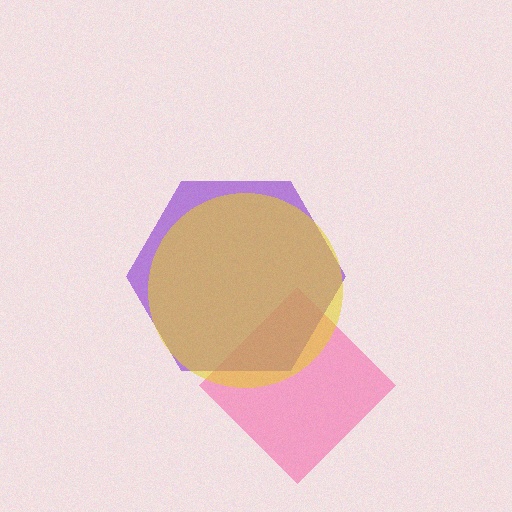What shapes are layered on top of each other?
The layered shapes are: a pink diamond, a purple hexagon, a yellow circle.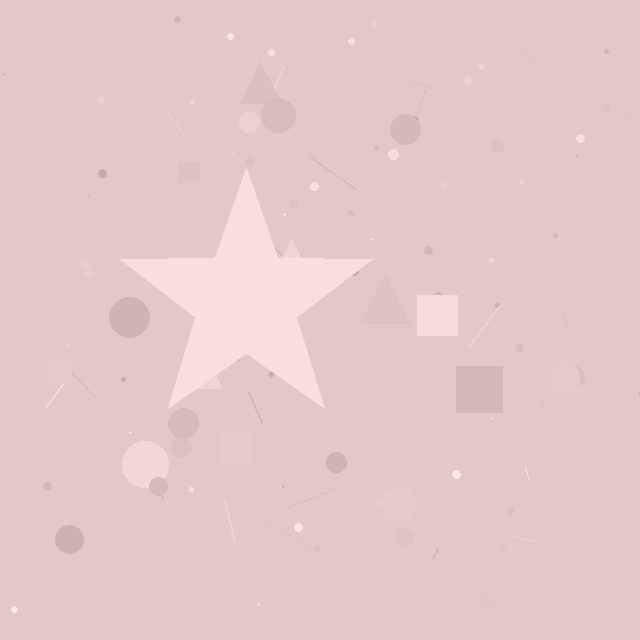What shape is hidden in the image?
A star is hidden in the image.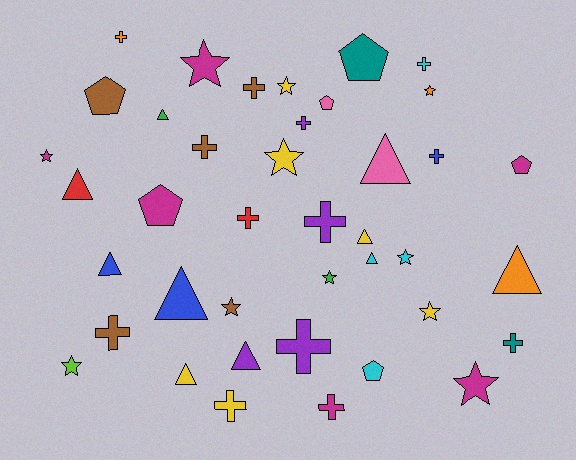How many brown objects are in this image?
There are 5 brown objects.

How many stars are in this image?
There are 11 stars.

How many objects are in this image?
There are 40 objects.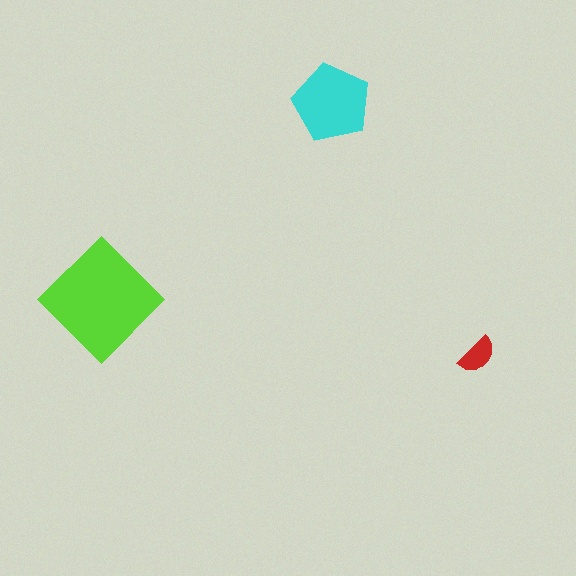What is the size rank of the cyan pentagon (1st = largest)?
2nd.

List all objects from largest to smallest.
The lime diamond, the cyan pentagon, the red semicircle.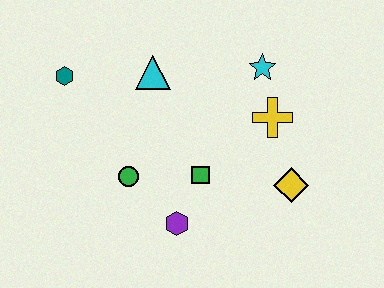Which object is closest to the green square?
The purple hexagon is closest to the green square.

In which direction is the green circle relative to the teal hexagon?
The green circle is below the teal hexagon.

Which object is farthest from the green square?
The teal hexagon is farthest from the green square.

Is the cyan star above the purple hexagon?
Yes